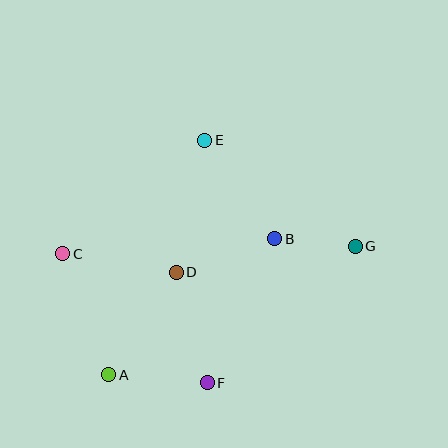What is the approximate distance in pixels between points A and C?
The distance between A and C is approximately 129 pixels.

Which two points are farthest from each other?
Points C and G are farthest from each other.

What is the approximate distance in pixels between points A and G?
The distance between A and G is approximately 278 pixels.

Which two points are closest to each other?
Points B and G are closest to each other.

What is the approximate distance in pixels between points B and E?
The distance between B and E is approximately 121 pixels.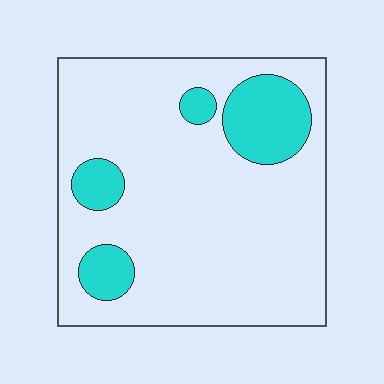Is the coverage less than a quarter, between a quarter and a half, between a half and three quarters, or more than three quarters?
Less than a quarter.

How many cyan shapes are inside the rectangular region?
4.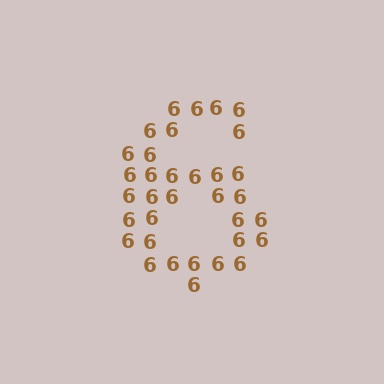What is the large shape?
The large shape is the digit 6.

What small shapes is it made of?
It is made of small digit 6's.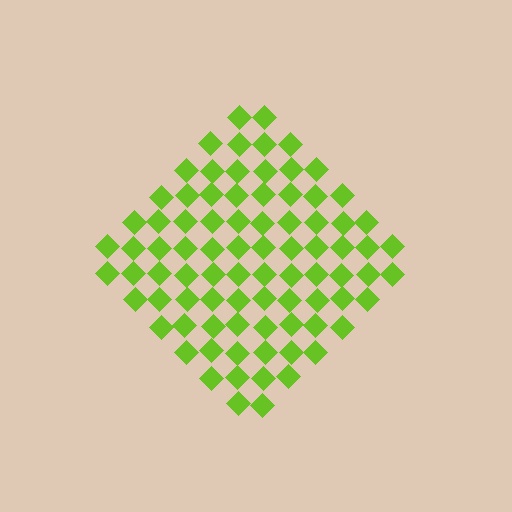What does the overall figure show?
The overall figure shows a diamond.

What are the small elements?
The small elements are diamonds.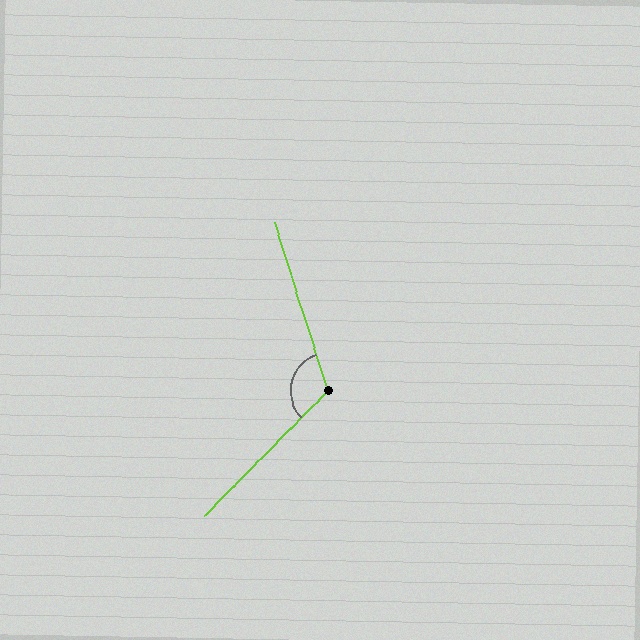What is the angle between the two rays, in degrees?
Approximately 118 degrees.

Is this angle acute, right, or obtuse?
It is obtuse.